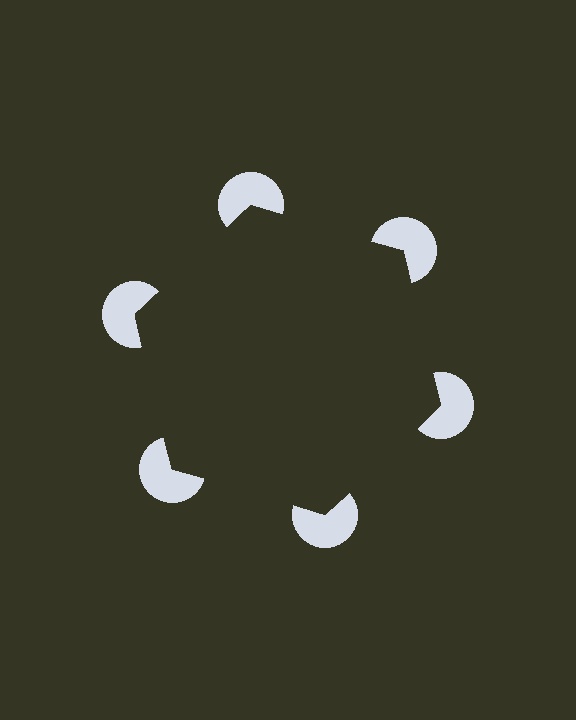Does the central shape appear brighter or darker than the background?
It typically appears slightly darker than the background, even though no actual brightness change is drawn.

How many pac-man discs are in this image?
There are 6 — one at each vertex of the illusory hexagon.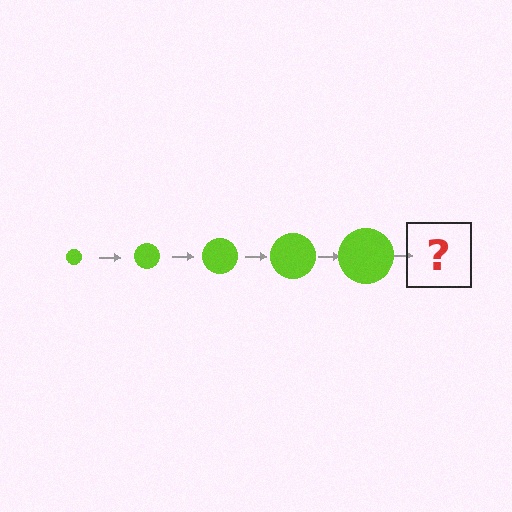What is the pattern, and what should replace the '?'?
The pattern is that the circle gets progressively larger each step. The '?' should be a lime circle, larger than the previous one.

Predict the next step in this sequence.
The next step is a lime circle, larger than the previous one.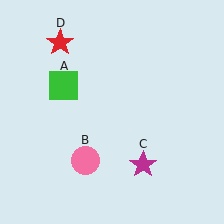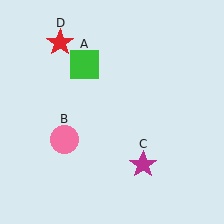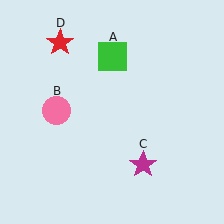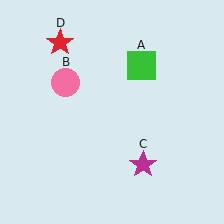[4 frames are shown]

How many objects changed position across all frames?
2 objects changed position: green square (object A), pink circle (object B).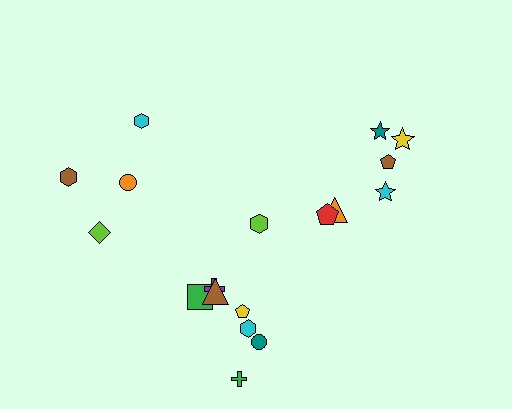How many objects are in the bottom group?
There are 8 objects.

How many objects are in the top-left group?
There are 4 objects.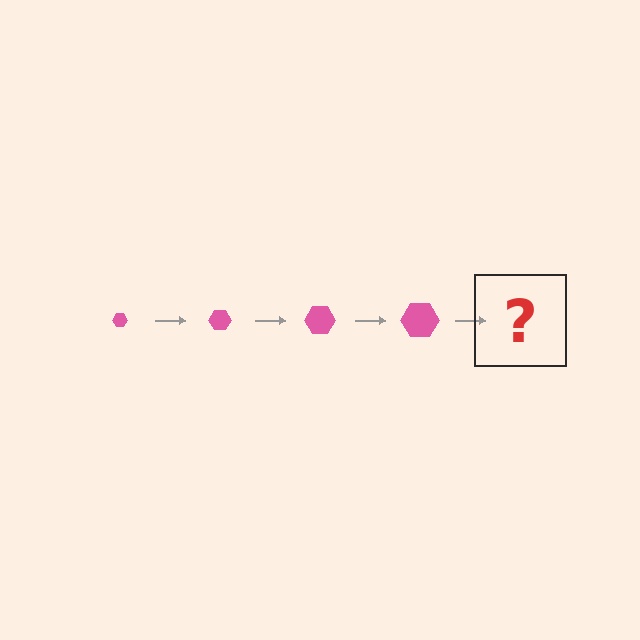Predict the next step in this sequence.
The next step is a pink hexagon, larger than the previous one.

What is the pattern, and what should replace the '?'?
The pattern is that the hexagon gets progressively larger each step. The '?' should be a pink hexagon, larger than the previous one.